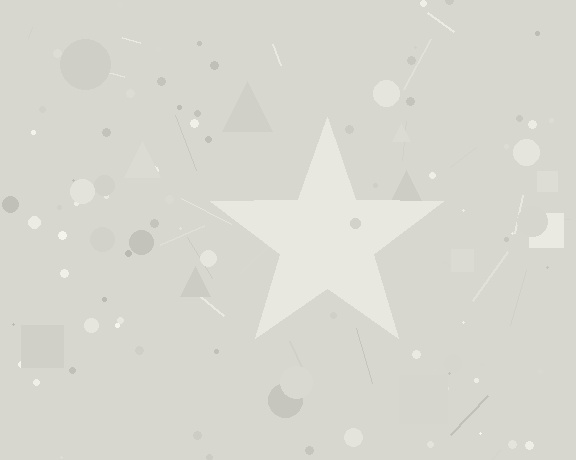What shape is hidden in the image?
A star is hidden in the image.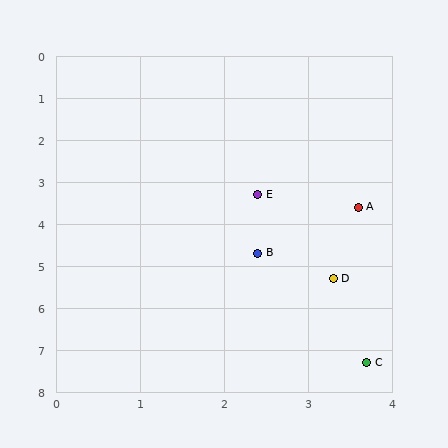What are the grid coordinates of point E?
Point E is at approximately (2.4, 3.3).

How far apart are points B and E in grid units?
Points B and E are about 1.4 grid units apart.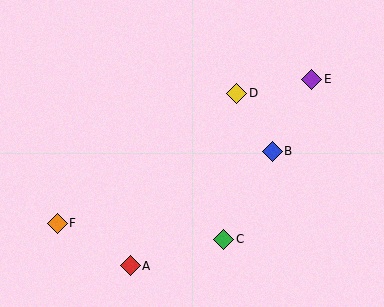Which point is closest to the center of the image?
Point D at (237, 93) is closest to the center.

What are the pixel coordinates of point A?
Point A is at (130, 266).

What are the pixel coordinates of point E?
Point E is at (312, 79).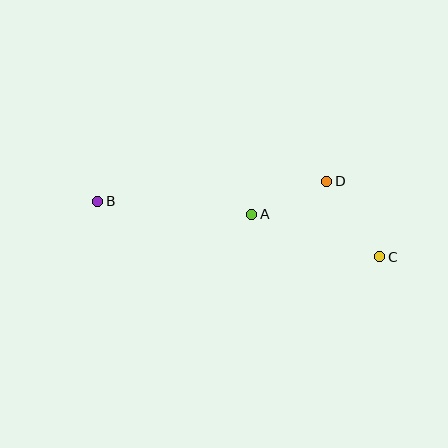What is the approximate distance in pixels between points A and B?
The distance between A and B is approximately 155 pixels.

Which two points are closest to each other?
Points A and D are closest to each other.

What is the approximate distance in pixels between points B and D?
The distance between B and D is approximately 230 pixels.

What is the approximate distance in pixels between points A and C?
The distance between A and C is approximately 135 pixels.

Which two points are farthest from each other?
Points B and C are farthest from each other.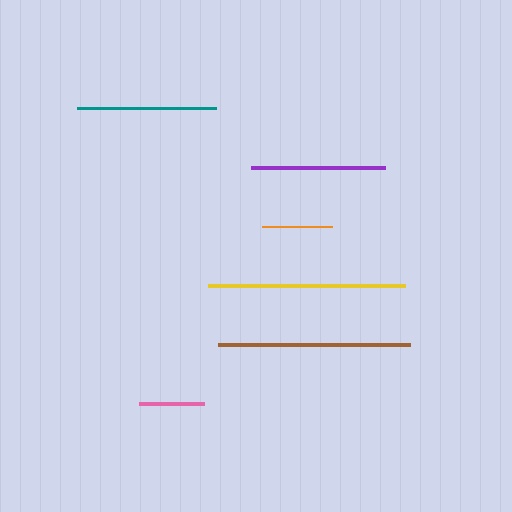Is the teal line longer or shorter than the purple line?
The teal line is longer than the purple line.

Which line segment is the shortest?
The pink line is the shortest at approximately 64 pixels.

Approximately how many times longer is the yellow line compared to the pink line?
The yellow line is approximately 3.1 times the length of the pink line.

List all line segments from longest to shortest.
From longest to shortest: yellow, brown, teal, purple, orange, pink.